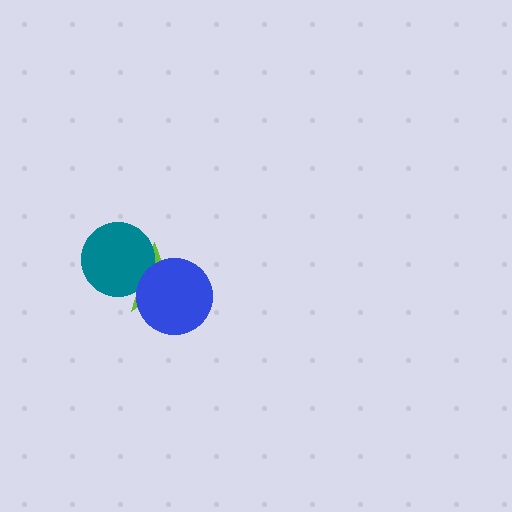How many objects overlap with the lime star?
2 objects overlap with the lime star.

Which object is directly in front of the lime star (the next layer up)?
The teal circle is directly in front of the lime star.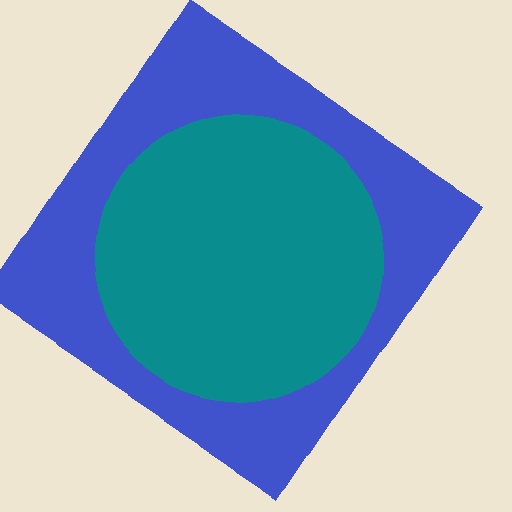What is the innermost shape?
The teal circle.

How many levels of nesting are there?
2.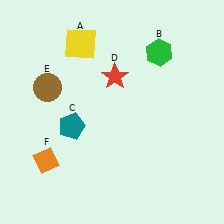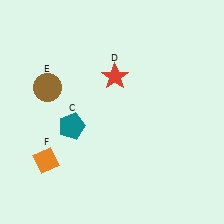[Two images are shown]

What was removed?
The green hexagon (B), the yellow square (A) were removed in Image 2.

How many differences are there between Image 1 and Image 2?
There are 2 differences between the two images.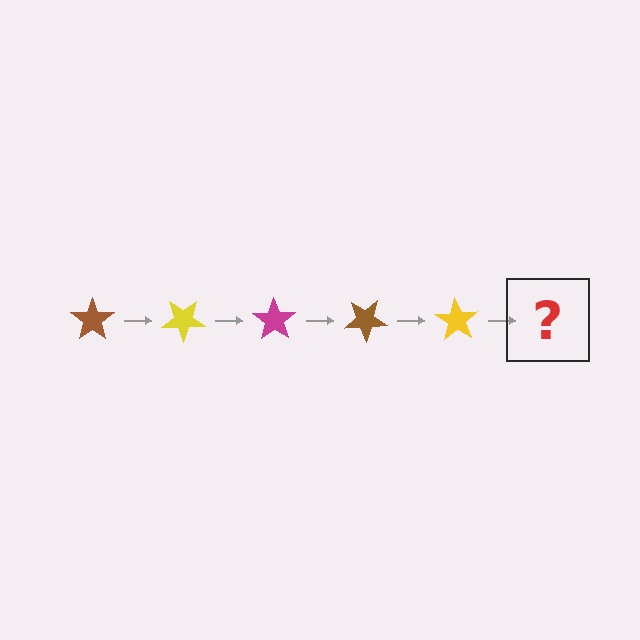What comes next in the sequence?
The next element should be a magenta star, rotated 175 degrees from the start.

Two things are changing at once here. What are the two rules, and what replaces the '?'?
The two rules are that it rotates 35 degrees each step and the color cycles through brown, yellow, and magenta. The '?' should be a magenta star, rotated 175 degrees from the start.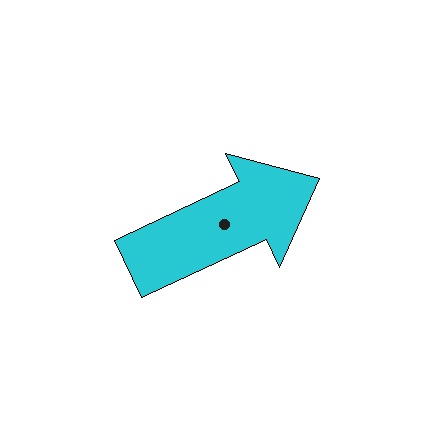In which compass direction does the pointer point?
Northeast.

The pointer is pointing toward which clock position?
Roughly 2 o'clock.